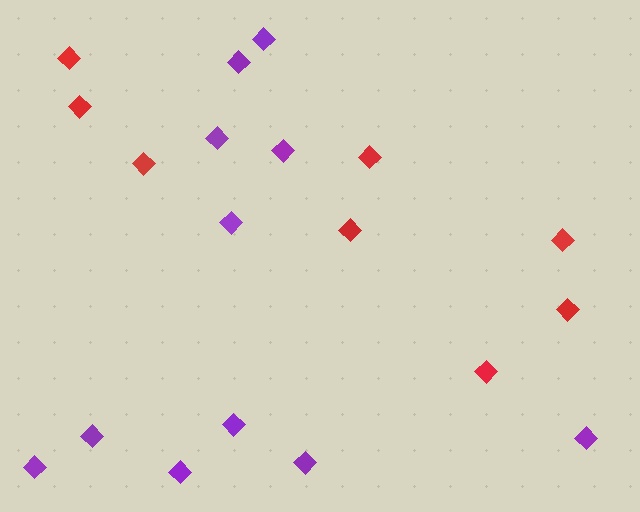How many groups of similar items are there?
There are 2 groups: one group of red diamonds (8) and one group of purple diamonds (11).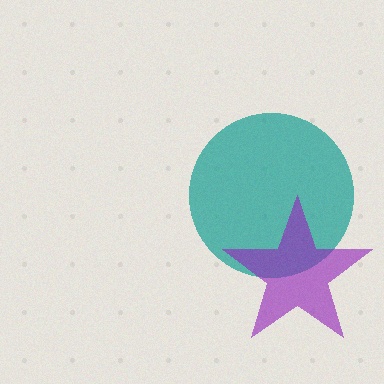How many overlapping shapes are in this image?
There are 2 overlapping shapes in the image.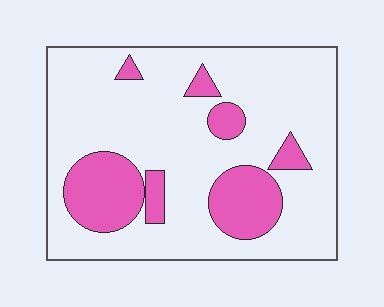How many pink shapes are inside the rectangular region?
7.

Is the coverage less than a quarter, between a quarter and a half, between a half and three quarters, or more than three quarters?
Less than a quarter.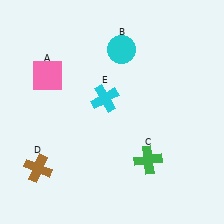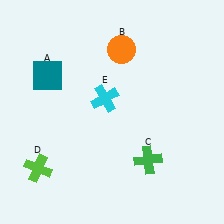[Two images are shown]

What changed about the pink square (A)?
In Image 1, A is pink. In Image 2, it changed to teal.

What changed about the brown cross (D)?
In Image 1, D is brown. In Image 2, it changed to lime.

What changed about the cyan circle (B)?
In Image 1, B is cyan. In Image 2, it changed to orange.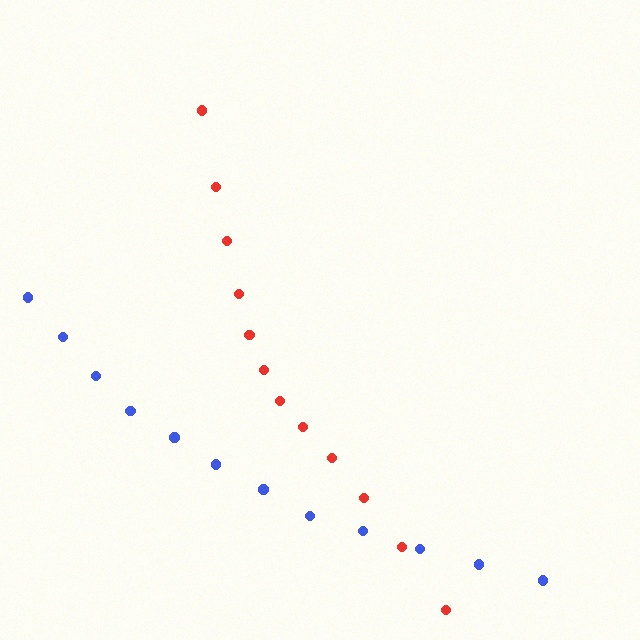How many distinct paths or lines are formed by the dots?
There are 2 distinct paths.